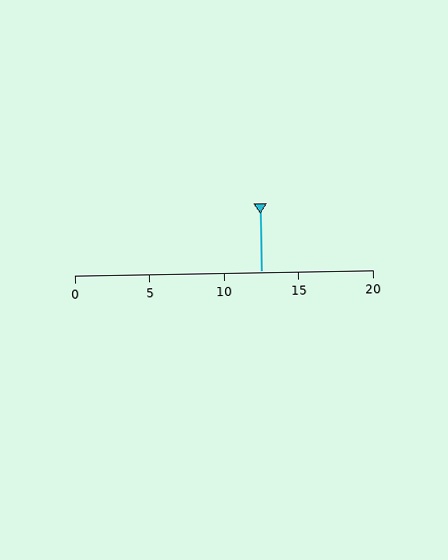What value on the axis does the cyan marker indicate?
The marker indicates approximately 12.5.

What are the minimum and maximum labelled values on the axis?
The axis runs from 0 to 20.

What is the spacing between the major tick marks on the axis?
The major ticks are spaced 5 apart.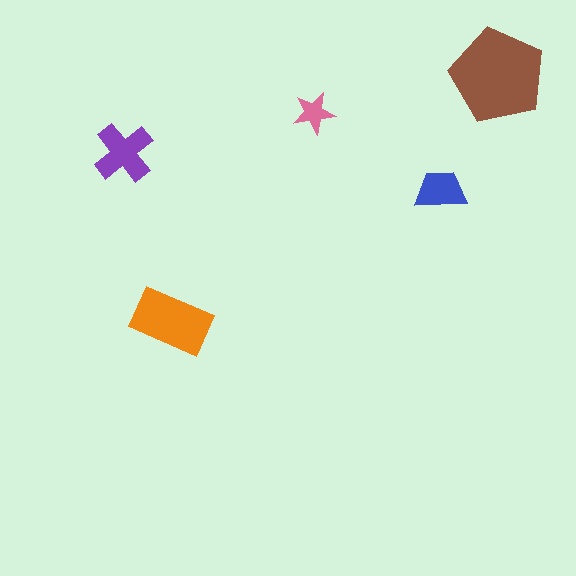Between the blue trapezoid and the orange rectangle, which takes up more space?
The orange rectangle.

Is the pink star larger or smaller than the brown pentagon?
Smaller.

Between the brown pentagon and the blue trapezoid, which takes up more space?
The brown pentagon.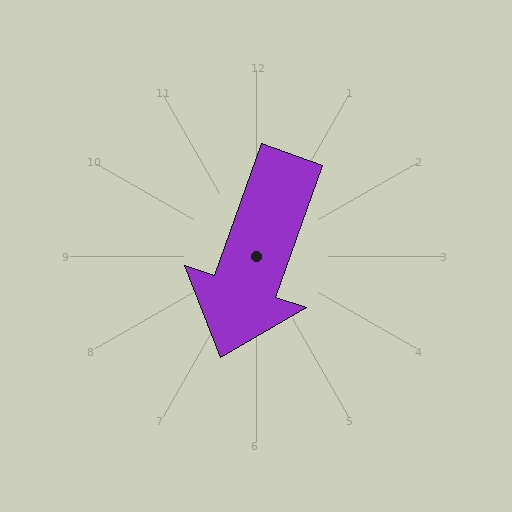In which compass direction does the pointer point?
South.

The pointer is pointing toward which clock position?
Roughly 7 o'clock.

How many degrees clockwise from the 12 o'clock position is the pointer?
Approximately 199 degrees.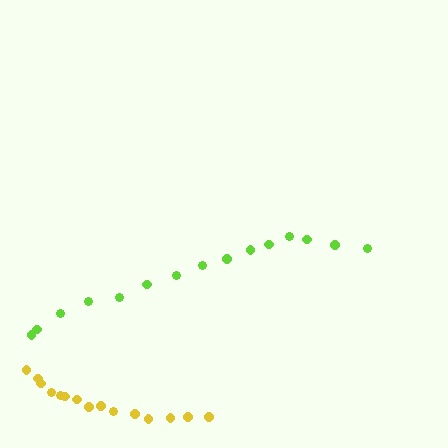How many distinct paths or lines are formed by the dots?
There are 2 distinct paths.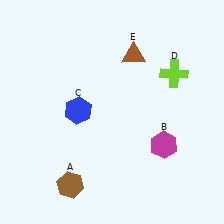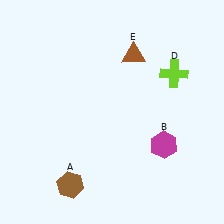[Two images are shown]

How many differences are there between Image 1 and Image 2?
There is 1 difference between the two images.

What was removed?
The blue hexagon (C) was removed in Image 2.